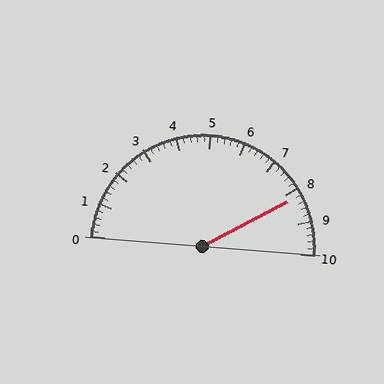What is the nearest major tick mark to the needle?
The nearest major tick mark is 8.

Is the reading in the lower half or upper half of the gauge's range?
The reading is in the upper half of the range (0 to 10).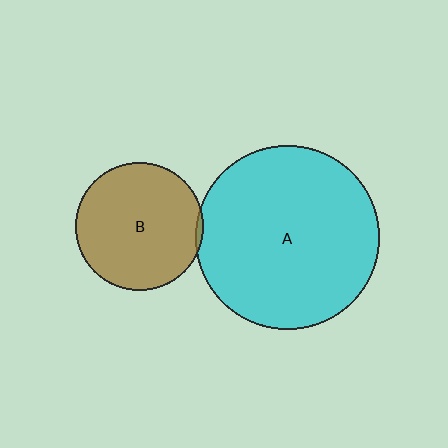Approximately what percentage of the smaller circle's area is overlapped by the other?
Approximately 5%.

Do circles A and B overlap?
Yes.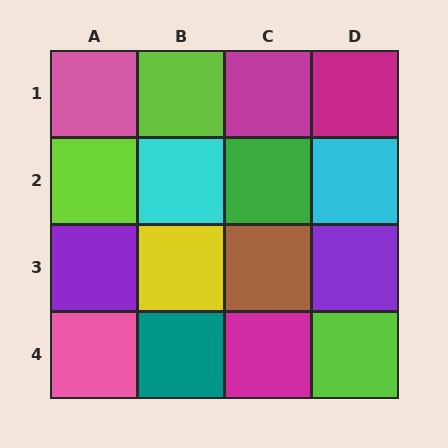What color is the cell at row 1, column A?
Pink.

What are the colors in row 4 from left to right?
Pink, teal, magenta, lime.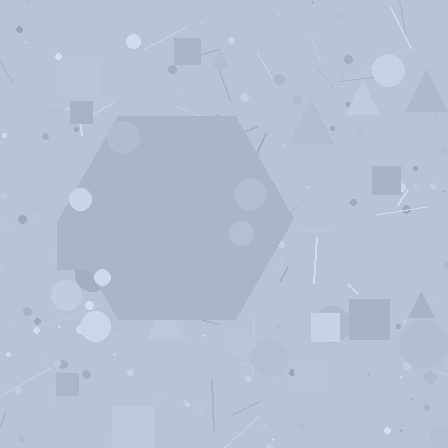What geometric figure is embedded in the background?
A hexagon is embedded in the background.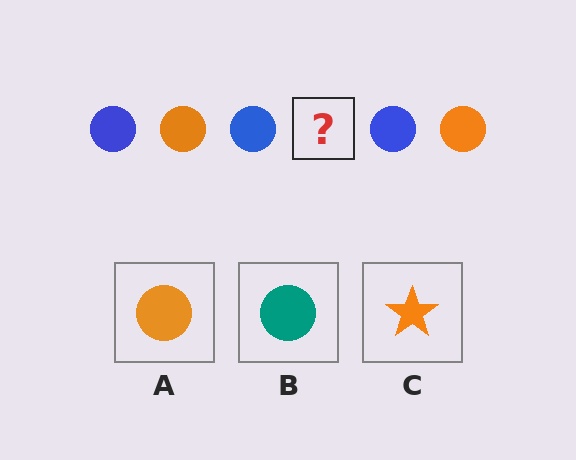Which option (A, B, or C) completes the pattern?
A.